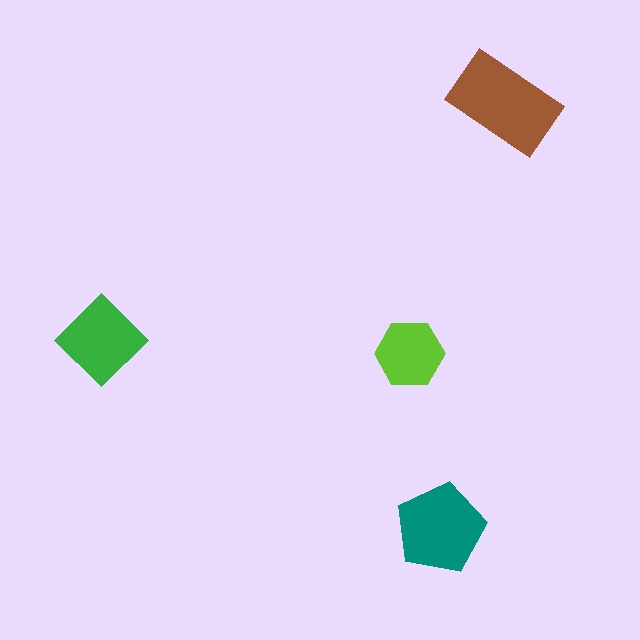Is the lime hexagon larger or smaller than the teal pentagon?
Smaller.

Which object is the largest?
The brown rectangle.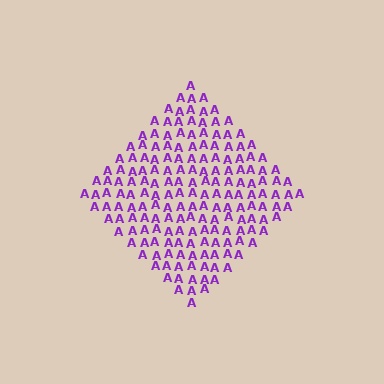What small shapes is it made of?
It is made of small letter A's.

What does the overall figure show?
The overall figure shows a diamond.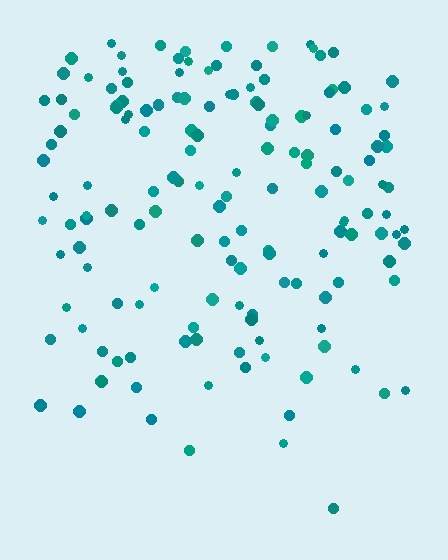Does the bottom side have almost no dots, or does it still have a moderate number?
Still a moderate number, just noticeably fewer than the top.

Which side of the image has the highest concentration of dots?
The top.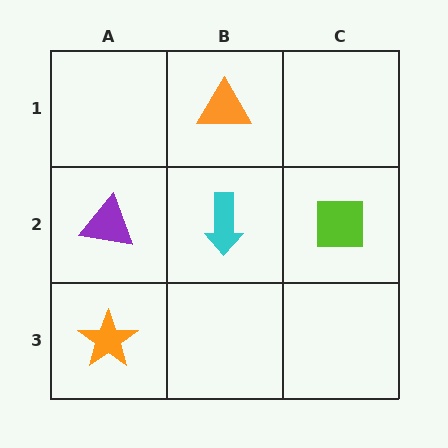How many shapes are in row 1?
1 shape.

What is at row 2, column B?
A cyan arrow.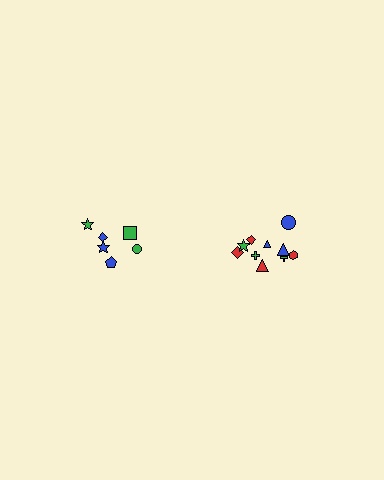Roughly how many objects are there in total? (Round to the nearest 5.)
Roughly 15 objects in total.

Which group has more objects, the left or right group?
The right group.